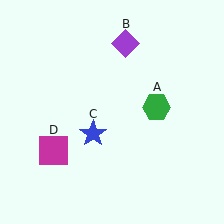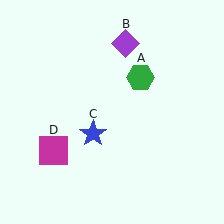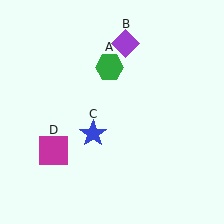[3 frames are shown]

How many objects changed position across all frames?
1 object changed position: green hexagon (object A).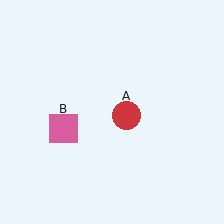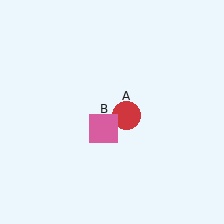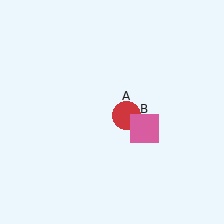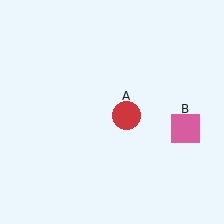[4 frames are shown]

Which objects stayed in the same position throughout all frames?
Red circle (object A) remained stationary.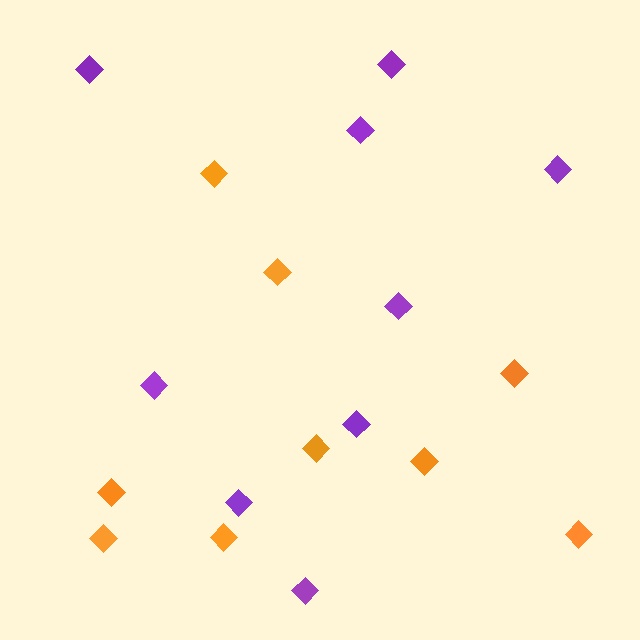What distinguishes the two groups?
There are 2 groups: one group of purple diamonds (9) and one group of orange diamonds (9).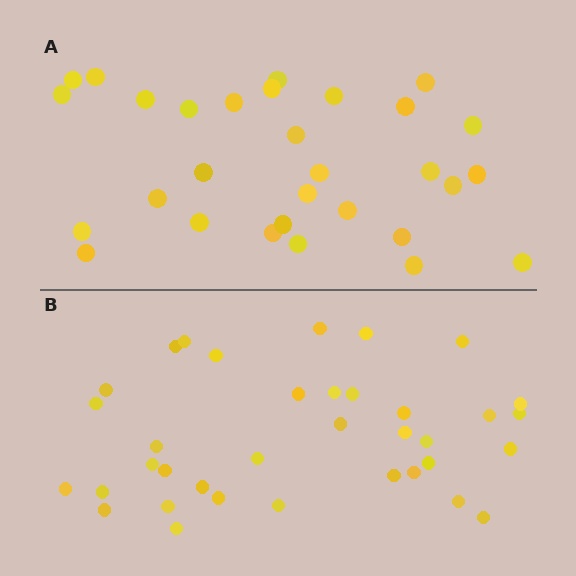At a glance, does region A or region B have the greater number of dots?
Region B (the bottom region) has more dots.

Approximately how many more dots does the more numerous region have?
Region B has about 6 more dots than region A.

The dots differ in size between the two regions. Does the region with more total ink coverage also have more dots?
No. Region A has more total ink coverage because its dots are larger, but region B actually contains more individual dots. Total area can be misleading — the number of items is what matters here.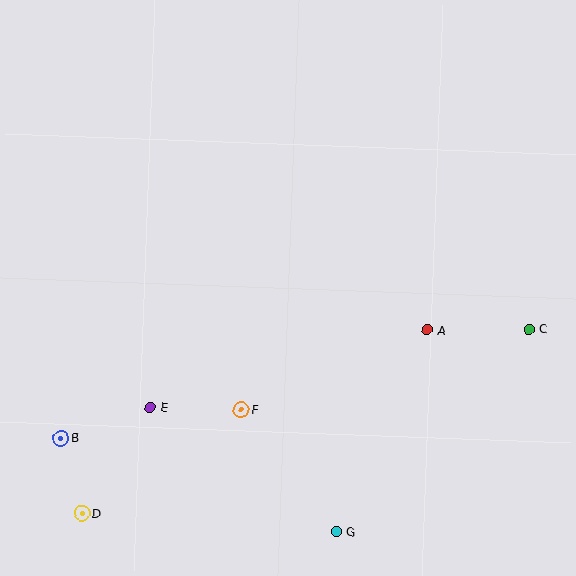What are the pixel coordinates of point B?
Point B is at (61, 438).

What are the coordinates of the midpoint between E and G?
The midpoint between E and G is at (243, 469).